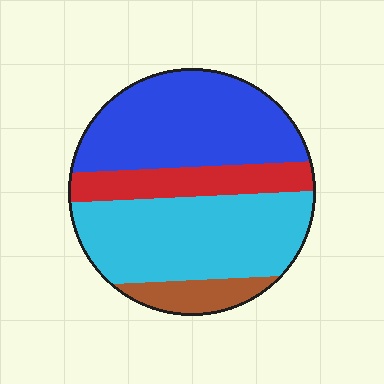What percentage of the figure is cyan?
Cyan covers 39% of the figure.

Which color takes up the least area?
Brown, at roughly 10%.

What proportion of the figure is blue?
Blue takes up about three eighths (3/8) of the figure.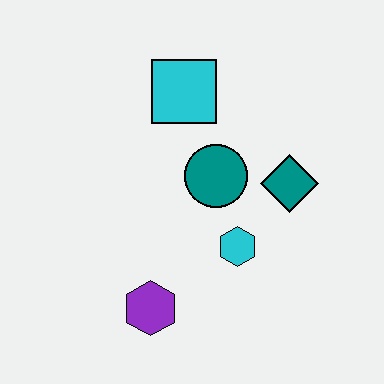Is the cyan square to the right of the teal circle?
No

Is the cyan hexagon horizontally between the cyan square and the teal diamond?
Yes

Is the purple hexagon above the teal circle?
No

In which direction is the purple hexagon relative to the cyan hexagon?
The purple hexagon is to the left of the cyan hexagon.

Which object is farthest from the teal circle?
The purple hexagon is farthest from the teal circle.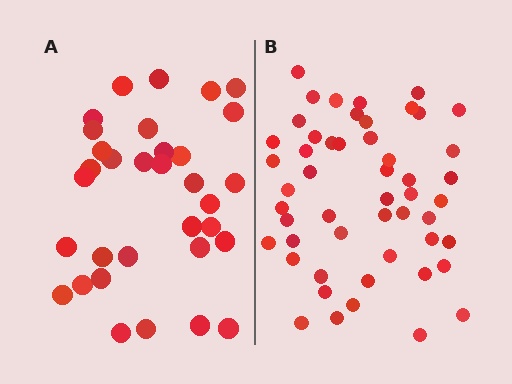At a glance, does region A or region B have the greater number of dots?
Region B (the right region) has more dots.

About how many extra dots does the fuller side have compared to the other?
Region B has approximately 20 more dots than region A.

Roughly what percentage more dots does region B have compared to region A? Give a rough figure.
About 55% more.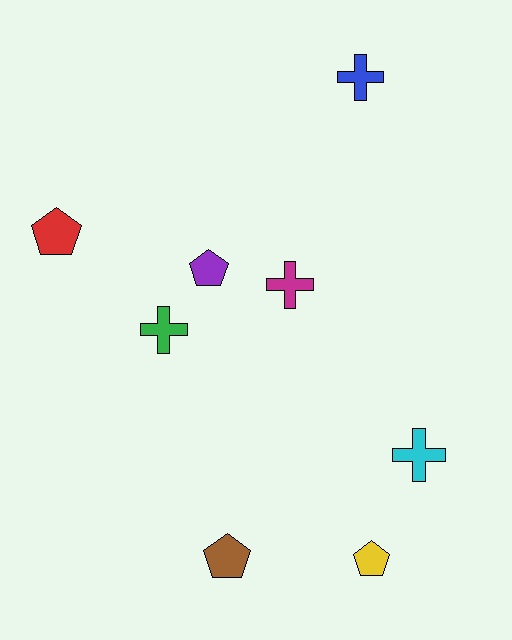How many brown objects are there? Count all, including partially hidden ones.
There is 1 brown object.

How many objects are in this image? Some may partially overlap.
There are 8 objects.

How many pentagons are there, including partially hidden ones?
There are 4 pentagons.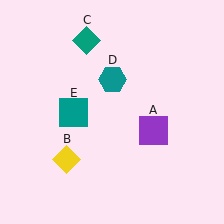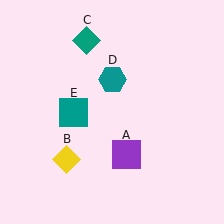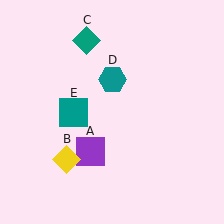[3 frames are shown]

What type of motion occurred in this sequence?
The purple square (object A) rotated clockwise around the center of the scene.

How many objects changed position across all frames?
1 object changed position: purple square (object A).